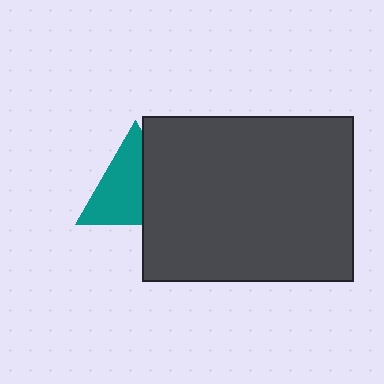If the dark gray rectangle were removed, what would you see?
You would see the complete teal triangle.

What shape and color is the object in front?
The object in front is a dark gray rectangle.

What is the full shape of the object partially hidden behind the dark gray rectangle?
The partially hidden object is a teal triangle.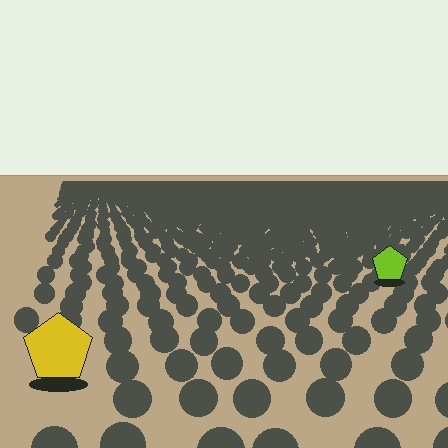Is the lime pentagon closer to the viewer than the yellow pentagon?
No. The yellow pentagon is closer — you can tell from the texture gradient: the ground texture is coarser near it.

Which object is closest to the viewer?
The yellow pentagon is closest. The texture marks near it are larger and more spread out.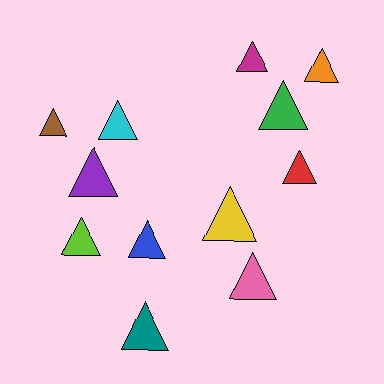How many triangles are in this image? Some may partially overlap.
There are 12 triangles.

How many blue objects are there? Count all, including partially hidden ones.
There is 1 blue object.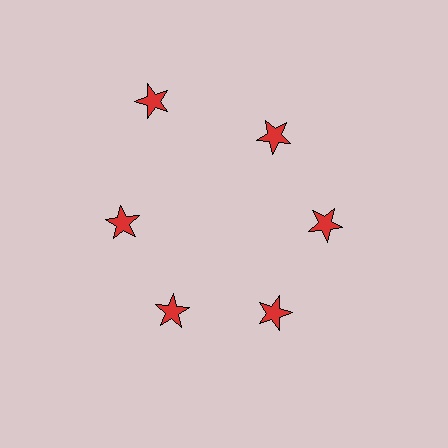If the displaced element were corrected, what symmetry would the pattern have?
It would have 6-fold rotational symmetry — the pattern would map onto itself every 60 degrees.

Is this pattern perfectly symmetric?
No. The 6 red stars are arranged in a ring, but one element near the 11 o'clock position is pushed outward from the center, breaking the 6-fold rotational symmetry.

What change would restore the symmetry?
The symmetry would be restored by moving it inward, back onto the ring so that all 6 stars sit at equal angles and equal distance from the center.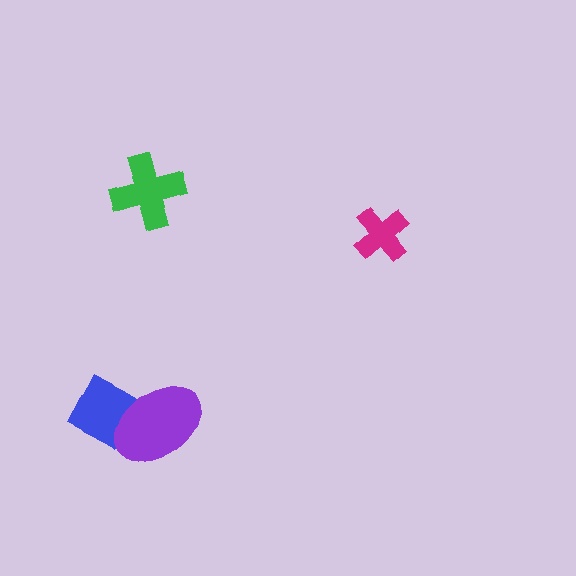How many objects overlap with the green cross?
0 objects overlap with the green cross.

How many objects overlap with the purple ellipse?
1 object overlaps with the purple ellipse.